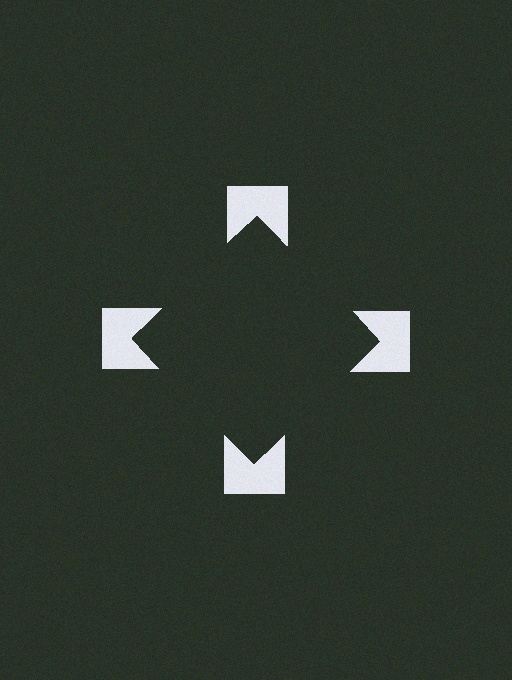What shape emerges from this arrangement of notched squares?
An illusory square — its edges are inferred from the aligned wedge cuts in the notched squares, not physically drawn.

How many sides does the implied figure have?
4 sides.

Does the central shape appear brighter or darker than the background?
It typically appears slightly darker than the background, even though no actual brightness change is drawn.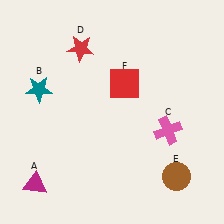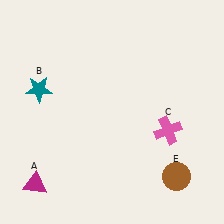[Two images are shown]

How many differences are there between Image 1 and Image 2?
There are 2 differences between the two images.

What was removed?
The red square (F), the red star (D) were removed in Image 2.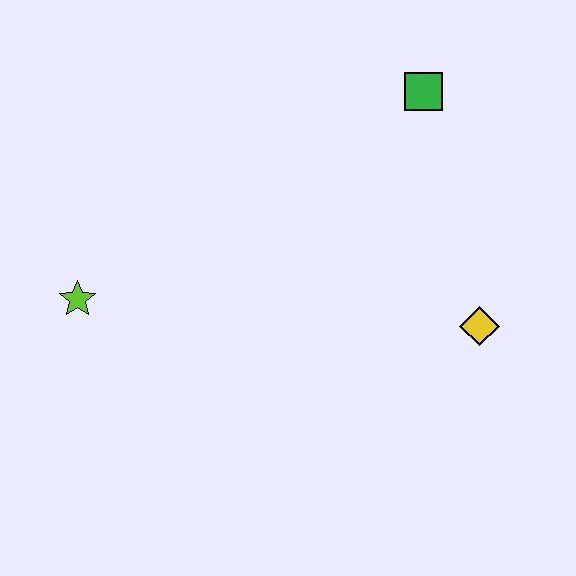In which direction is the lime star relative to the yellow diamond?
The lime star is to the left of the yellow diamond.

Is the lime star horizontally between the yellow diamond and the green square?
No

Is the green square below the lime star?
No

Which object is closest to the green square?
The yellow diamond is closest to the green square.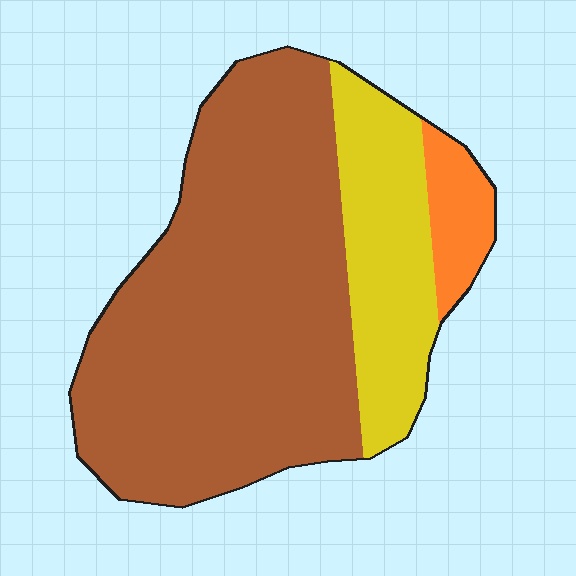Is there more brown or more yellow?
Brown.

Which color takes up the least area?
Orange, at roughly 5%.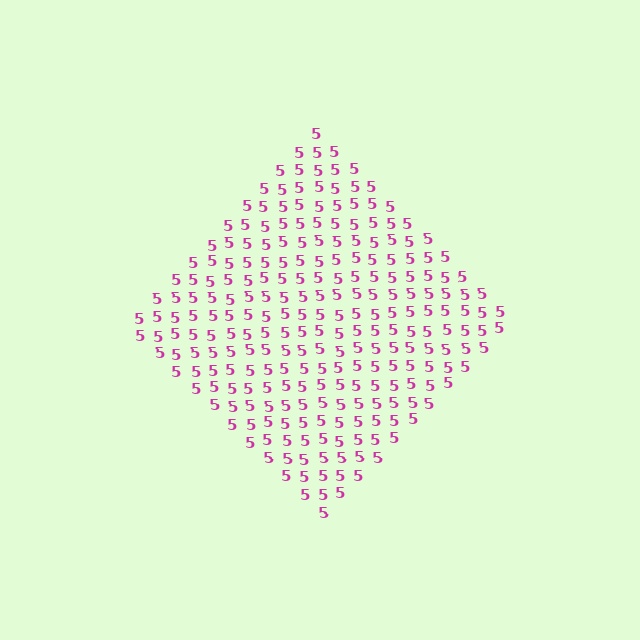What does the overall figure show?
The overall figure shows a diamond.